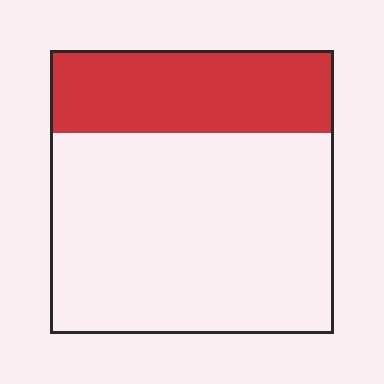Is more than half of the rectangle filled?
No.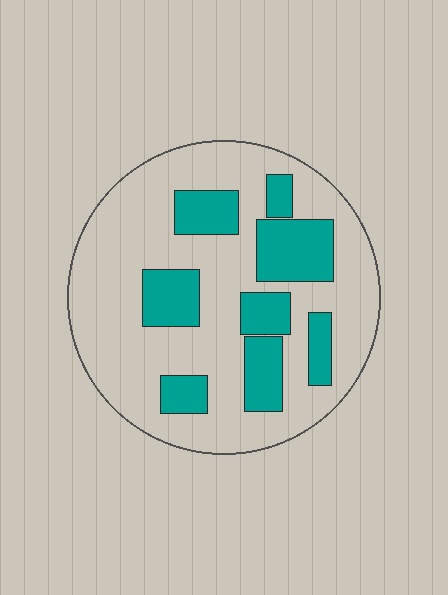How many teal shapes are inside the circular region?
8.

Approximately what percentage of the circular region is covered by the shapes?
Approximately 25%.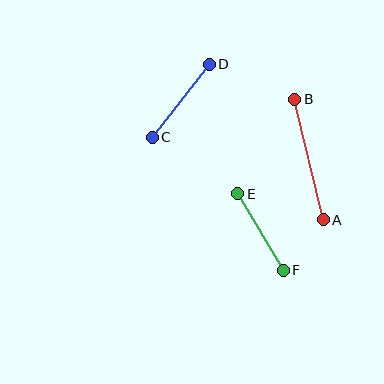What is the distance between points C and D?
The distance is approximately 93 pixels.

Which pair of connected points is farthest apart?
Points A and B are farthest apart.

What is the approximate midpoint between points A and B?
The midpoint is at approximately (309, 159) pixels.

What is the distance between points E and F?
The distance is approximately 89 pixels.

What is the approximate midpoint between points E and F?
The midpoint is at approximately (260, 232) pixels.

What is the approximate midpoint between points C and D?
The midpoint is at approximately (181, 101) pixels.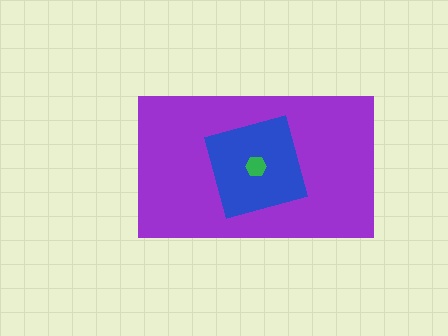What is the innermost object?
The green hexagon.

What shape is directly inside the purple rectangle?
The blue square.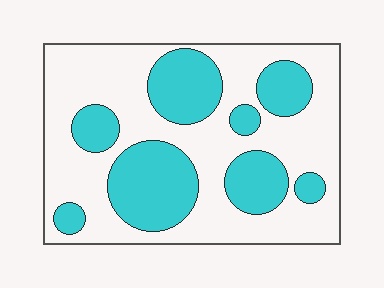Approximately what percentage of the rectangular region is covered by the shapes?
Approximately 35%.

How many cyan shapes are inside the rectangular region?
8.